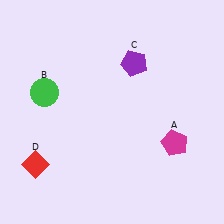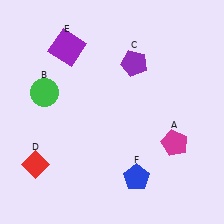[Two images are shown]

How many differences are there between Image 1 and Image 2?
There are 2 differences between the two images.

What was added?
A purple square (E), a blue pentagon (F) were added in Image 2.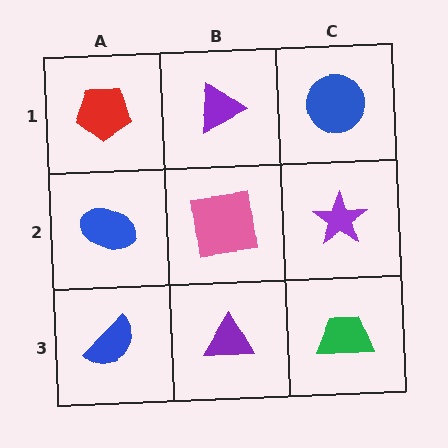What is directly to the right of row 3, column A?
A purple triangle.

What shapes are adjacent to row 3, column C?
A purple star (row 2, column C), a purple triangle (row 3, column B).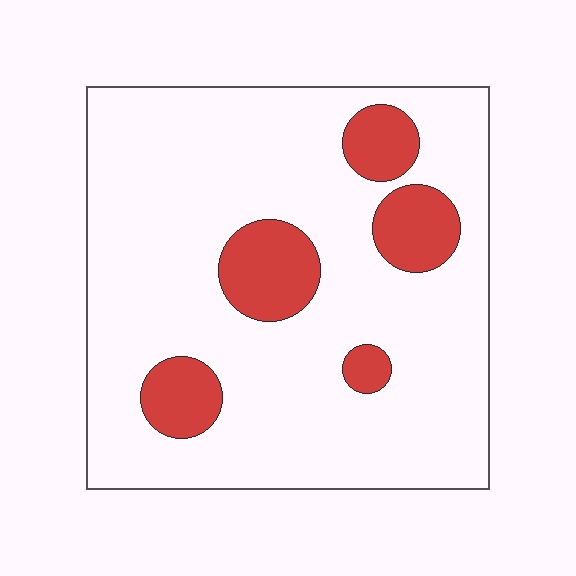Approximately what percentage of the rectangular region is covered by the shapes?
Approximately 15%.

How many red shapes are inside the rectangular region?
5.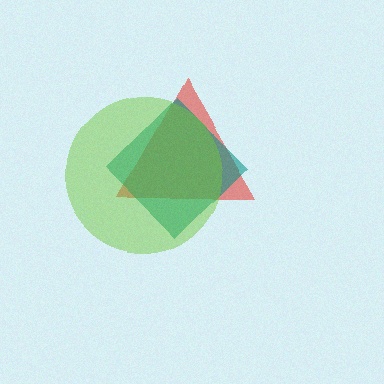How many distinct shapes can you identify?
There are 3 distinct shapes: a red triangle, a teal diamond, a lime circle.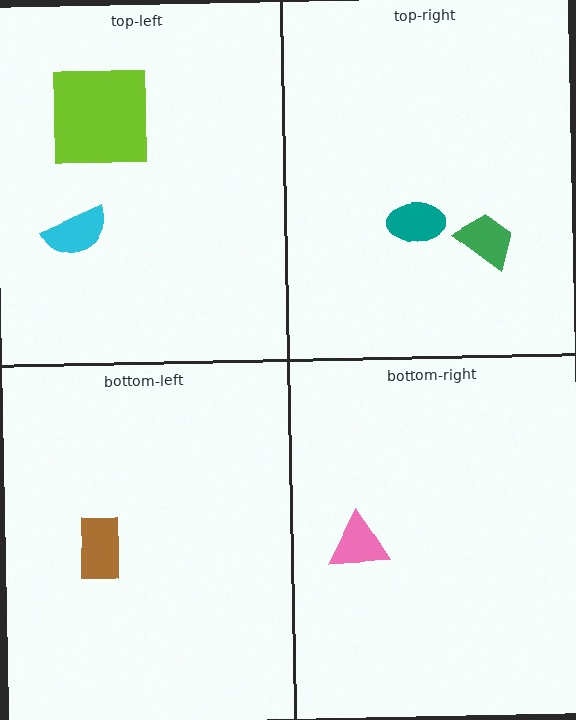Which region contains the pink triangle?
The bottom-right region.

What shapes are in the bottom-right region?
The pink triangle.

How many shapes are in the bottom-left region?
1.